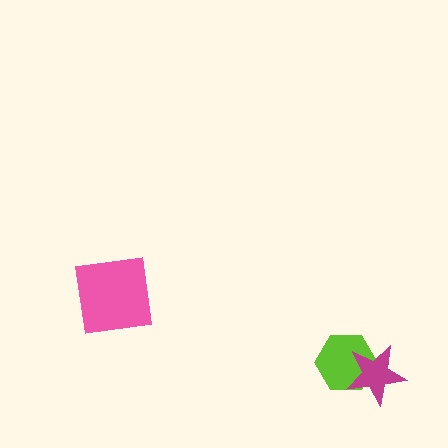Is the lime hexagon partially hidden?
Yes, it is partially covered by another shape.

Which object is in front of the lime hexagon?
The magenta star is in front of the lime hexagon.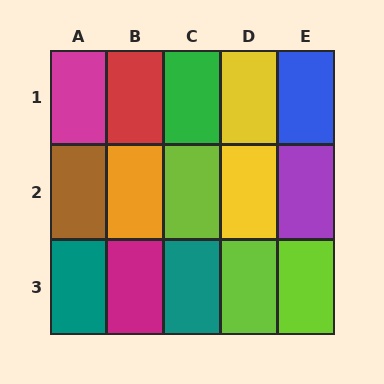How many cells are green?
1 cell is green.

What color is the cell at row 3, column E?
Lime.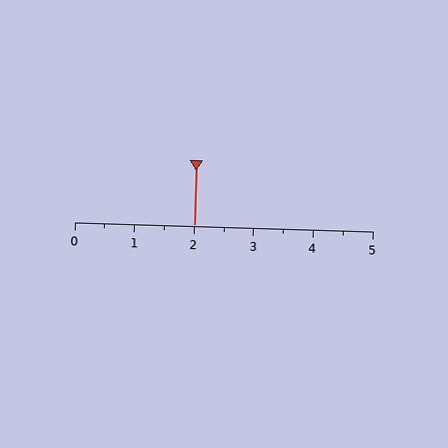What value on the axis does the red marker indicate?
The marker indicates approximately 2.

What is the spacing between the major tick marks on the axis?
The major ticks are spaced 1 apart.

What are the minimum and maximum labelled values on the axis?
The axis runs from 0 to 5.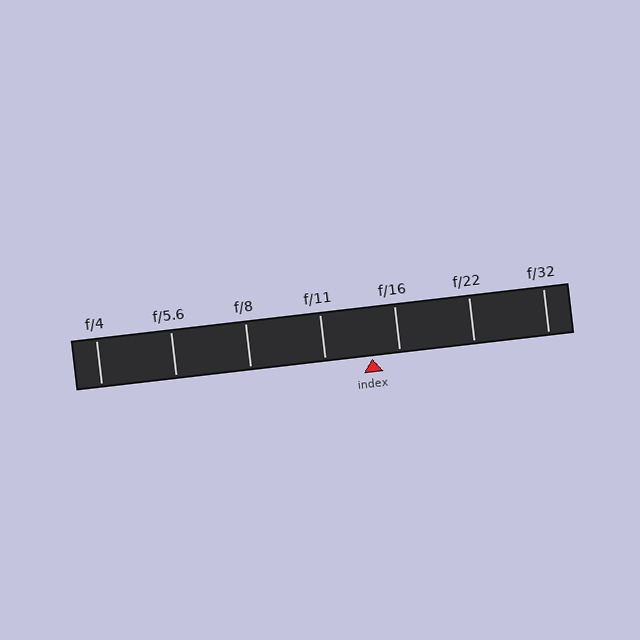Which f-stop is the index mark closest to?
The index mark is closest to f/16.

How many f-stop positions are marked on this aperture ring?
There are 7 f-stop positions marked.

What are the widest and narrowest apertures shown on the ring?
The widest aperture shown is f/4 and the narrowest is f/32.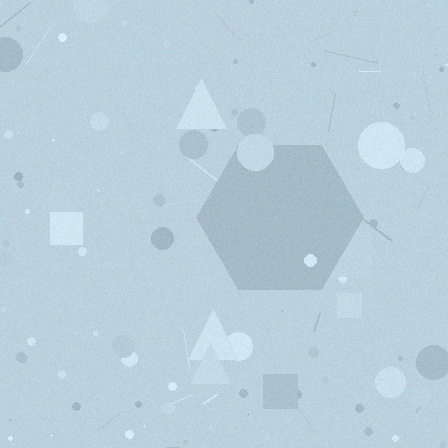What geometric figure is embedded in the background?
A hexagon is embedded in the background.